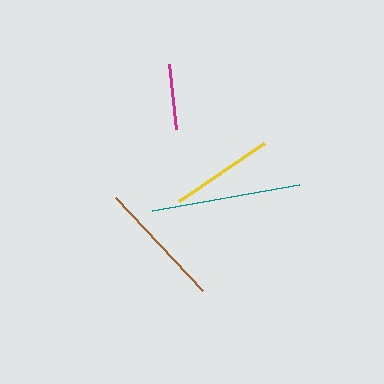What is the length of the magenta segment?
The magenta segment is approximately 65 pixels long.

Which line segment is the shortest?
The magenta line is the shortest at approximately 65 pixels.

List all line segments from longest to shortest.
From longest to shortest: teal, brown, yellow, magenta.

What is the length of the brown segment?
The brown segment is approximately 127 pixels long.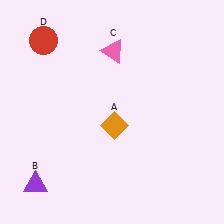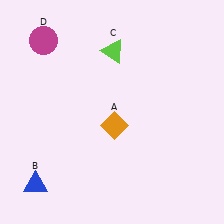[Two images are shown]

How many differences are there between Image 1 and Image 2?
There are 3 differences between the two images.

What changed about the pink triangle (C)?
In Image 1, C is pink. In Image 2, it changed to lime.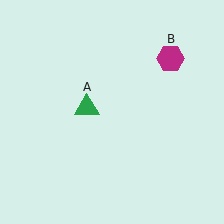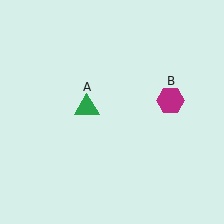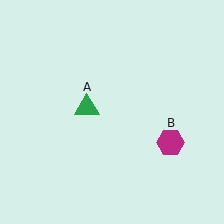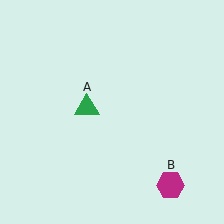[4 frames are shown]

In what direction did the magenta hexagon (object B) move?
The magenta hexagon (object B) moved down.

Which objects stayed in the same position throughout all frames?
Green triangle (object A) remained stationary.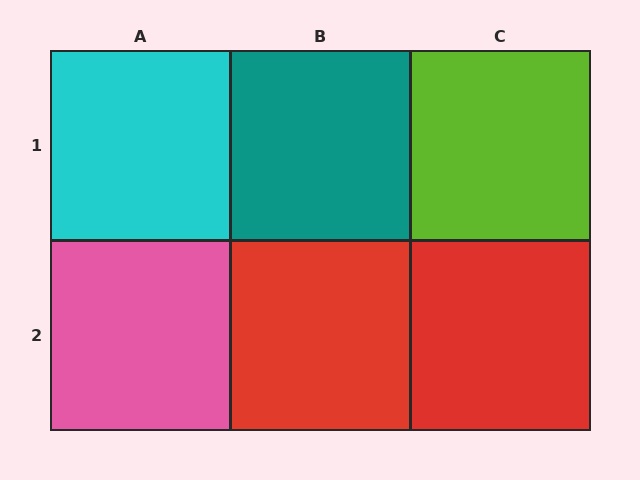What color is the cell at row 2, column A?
Pink.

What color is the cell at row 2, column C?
Red.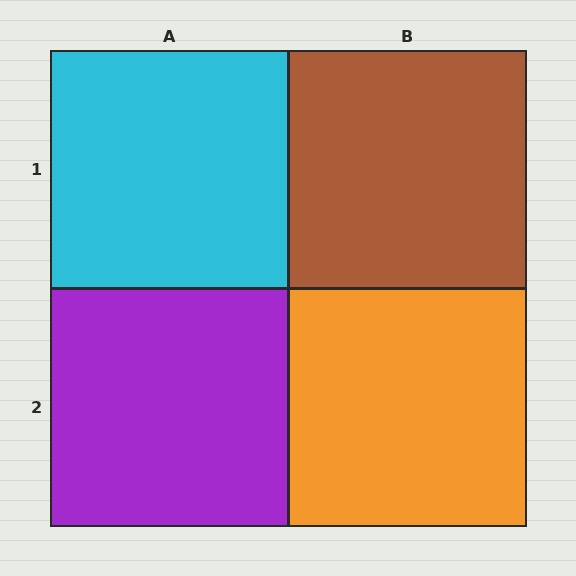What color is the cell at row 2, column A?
Purple.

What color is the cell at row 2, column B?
Orange.